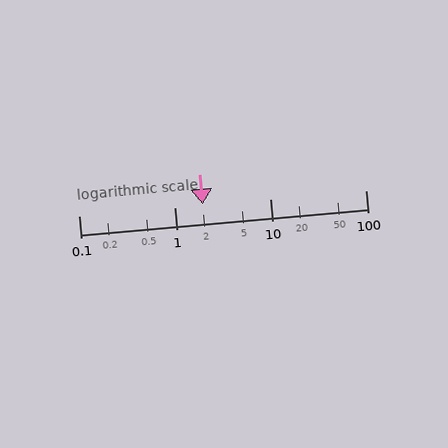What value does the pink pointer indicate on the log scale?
The pointer indicates approximately 2.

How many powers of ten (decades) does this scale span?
The scale spans 3 decades, from 0.1 to 100.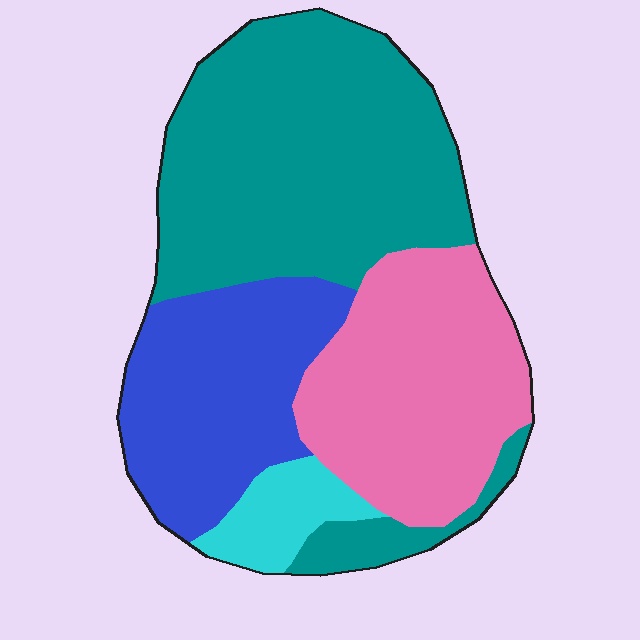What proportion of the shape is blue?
Blue covers 23% of the shape.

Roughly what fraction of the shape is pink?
Pink covers roughly 25% of the shape.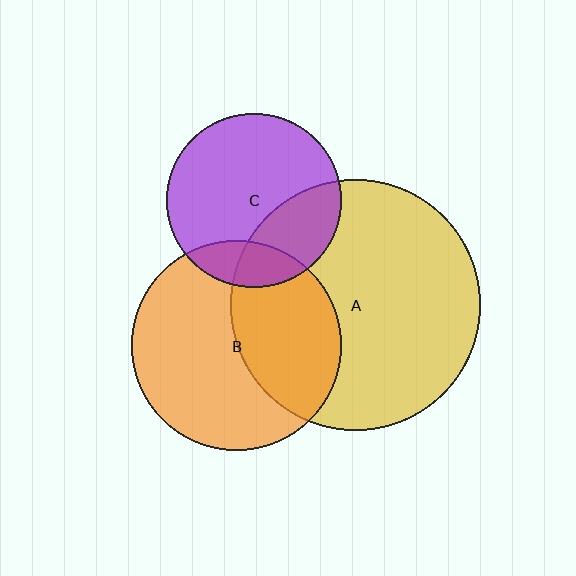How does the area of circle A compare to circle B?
Approximately 1.4 times.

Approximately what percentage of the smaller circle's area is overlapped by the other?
Approximately 40%.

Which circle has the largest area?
Circle A (yellow).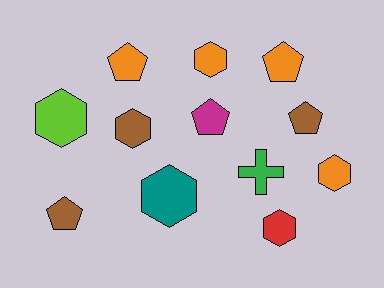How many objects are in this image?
There are 12 objects.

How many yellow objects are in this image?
There are no yellow objects.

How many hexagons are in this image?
There are 6 hexagons.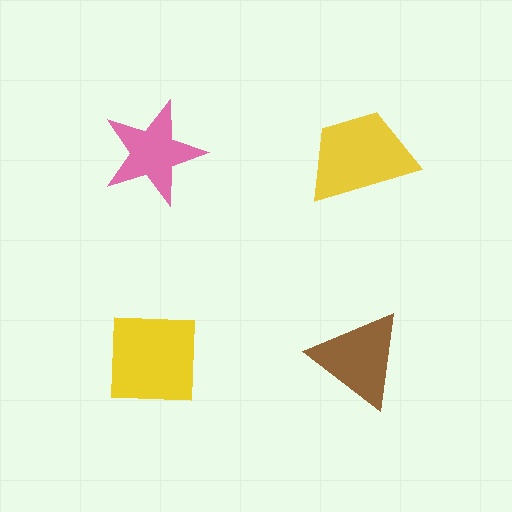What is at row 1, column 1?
A pink star.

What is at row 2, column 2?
A brown triangle.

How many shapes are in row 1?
2 shapes.